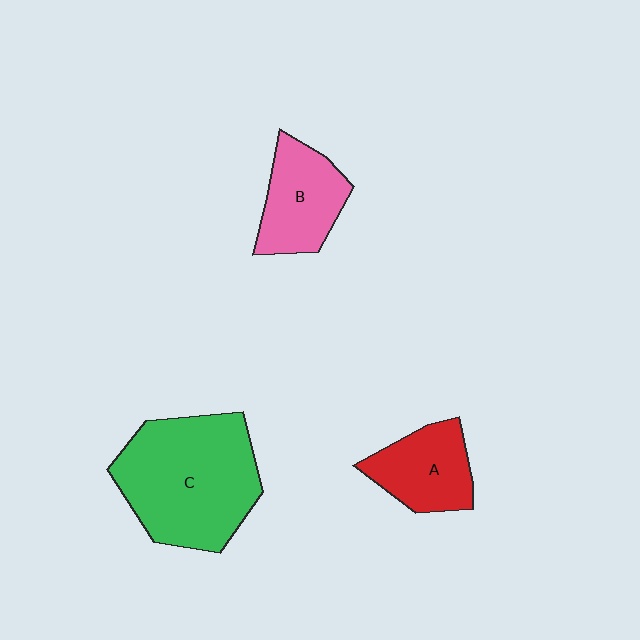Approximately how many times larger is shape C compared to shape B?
Approximately 2.0 times.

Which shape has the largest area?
Shape C (green).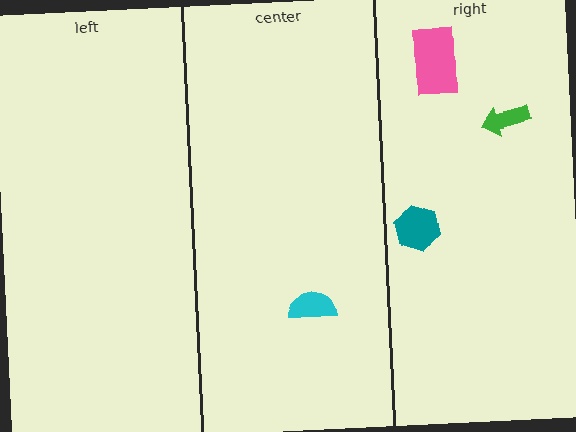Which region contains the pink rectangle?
The right region.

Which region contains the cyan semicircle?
The center region.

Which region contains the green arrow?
The right region.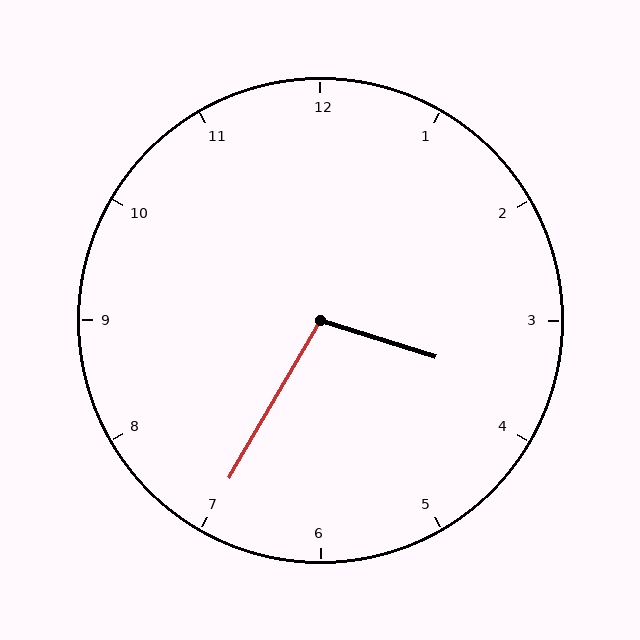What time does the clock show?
3:35.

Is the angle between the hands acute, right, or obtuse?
It is obtuse.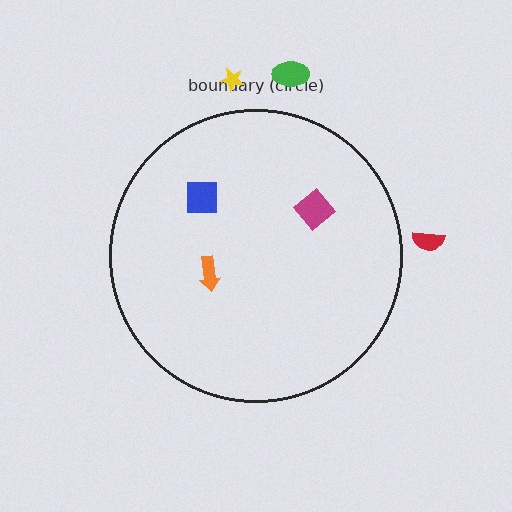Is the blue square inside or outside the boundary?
Inside.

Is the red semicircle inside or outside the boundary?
Outside.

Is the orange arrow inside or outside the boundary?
Inside.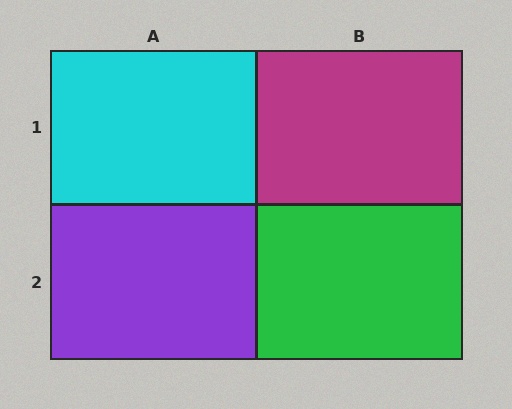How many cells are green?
1 cell is green.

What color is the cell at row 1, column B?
Magenta.